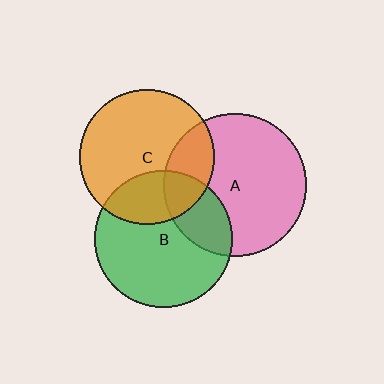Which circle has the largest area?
Circle A (pink).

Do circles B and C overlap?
Yes.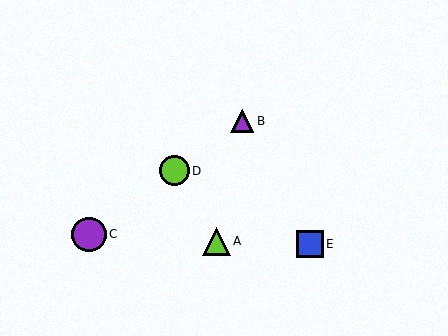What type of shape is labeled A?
Shape A is a lime triangle.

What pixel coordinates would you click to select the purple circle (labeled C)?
Click at (89, 234) to select the purple circle C.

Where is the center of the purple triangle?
The center of the purple triangle is at (242, 121).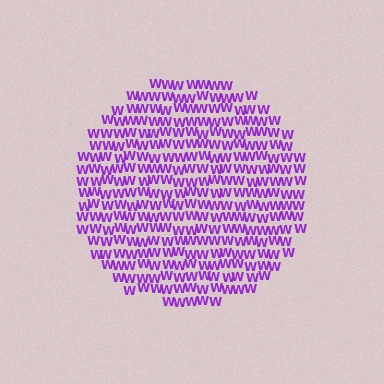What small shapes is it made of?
It is made of small letter W's.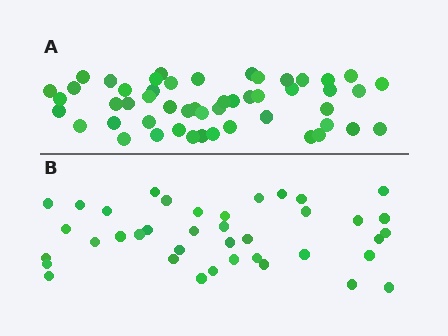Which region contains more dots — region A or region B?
Region A (the top region) has more dots.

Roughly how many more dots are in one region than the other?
Region A has roughly 12 or so more dots than region B.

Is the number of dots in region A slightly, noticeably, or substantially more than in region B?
Region A has noticeably more, but not dramatically so. The ratio is roughly 1.3 to 1.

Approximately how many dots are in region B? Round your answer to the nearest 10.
About 40 dots. (The exact count is 39, which rounds to 40.)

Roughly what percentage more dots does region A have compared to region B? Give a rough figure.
About 30% more.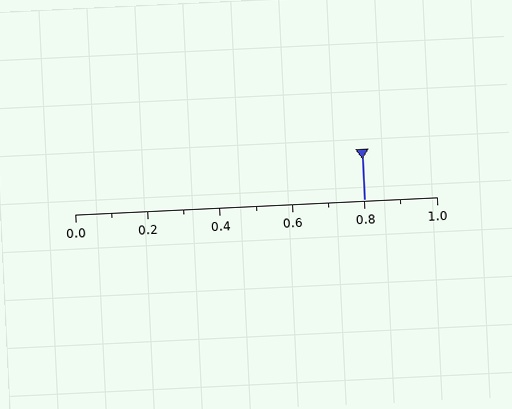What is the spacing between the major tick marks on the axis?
The major ticks are spaced 0.2 apart.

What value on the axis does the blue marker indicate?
The marker indicates approximately 0.8.